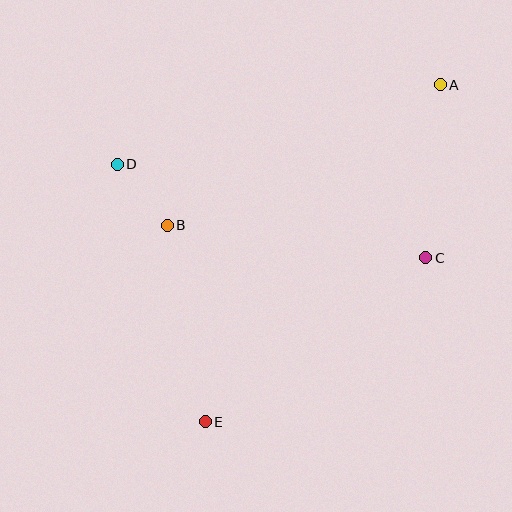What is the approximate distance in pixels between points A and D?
The distance between A and D is approximately 333 pixels.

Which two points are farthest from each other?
Points A and E are farthest from each other.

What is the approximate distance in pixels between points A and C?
The distance between A and C is approximately 174 pixels.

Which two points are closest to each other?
Points B and D are closest to each other.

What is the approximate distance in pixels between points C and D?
The distance between C and D is approximately 322 pixels.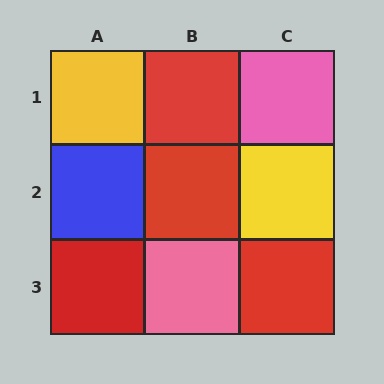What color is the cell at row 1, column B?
Red.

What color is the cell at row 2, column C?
Yellow.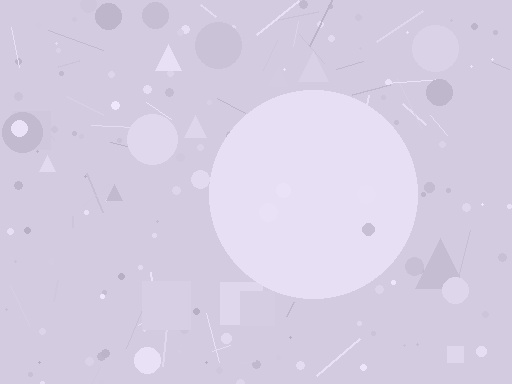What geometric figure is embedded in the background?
A circle is embedded in the background.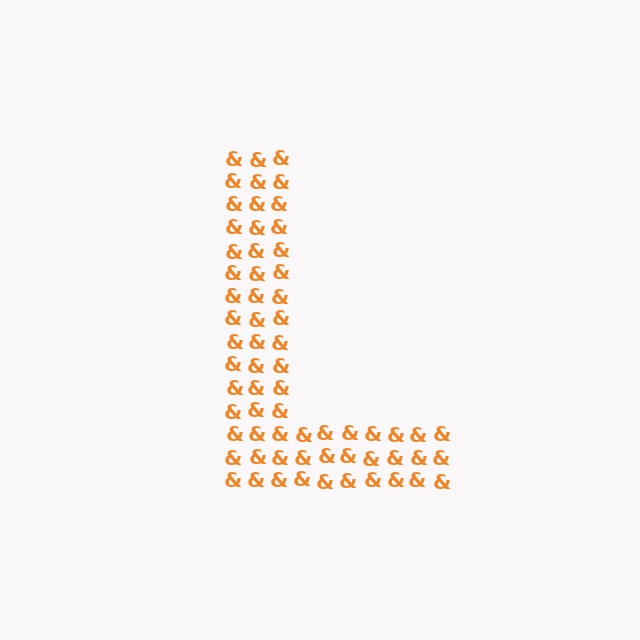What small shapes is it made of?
It is made of small ampersands.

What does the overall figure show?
The overall figure shows the letter L.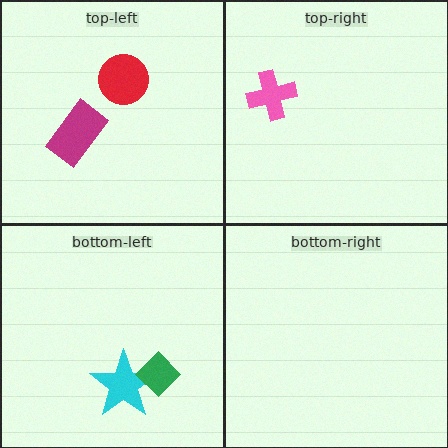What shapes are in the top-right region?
The pink cross.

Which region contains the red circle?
The top-left region.